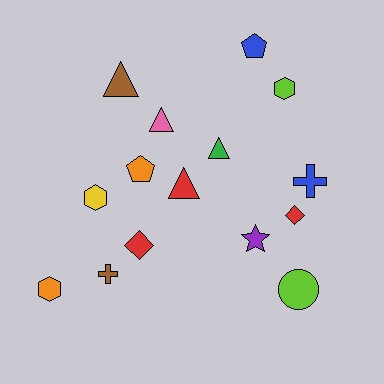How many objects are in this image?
There are 15 objects.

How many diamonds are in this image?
There are 2 diamonds.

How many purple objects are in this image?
There is 1 purple object.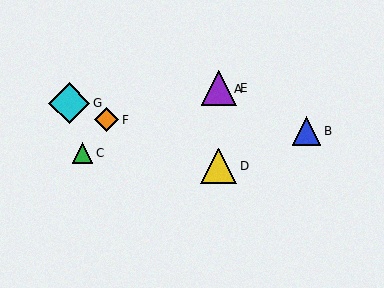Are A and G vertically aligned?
No, A is at x≈219 and G is at x≈69.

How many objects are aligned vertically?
3 objects (A, D, E) are aligned vertically.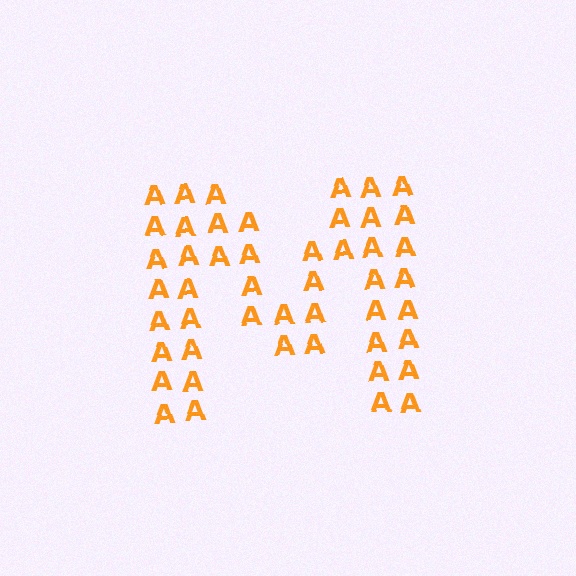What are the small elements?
The small elements are letter A's.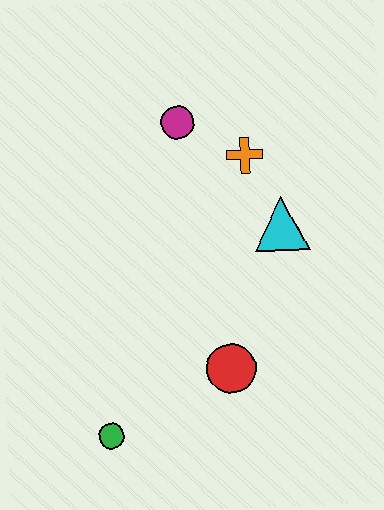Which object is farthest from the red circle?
The magenta circle is farthest from the red circle.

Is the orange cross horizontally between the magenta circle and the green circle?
No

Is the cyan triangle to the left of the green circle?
No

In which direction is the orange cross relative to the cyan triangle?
The orange cross is above the cyan triangle.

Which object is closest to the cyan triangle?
The orange cross is closest to the cyan triangle.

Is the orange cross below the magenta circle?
Yes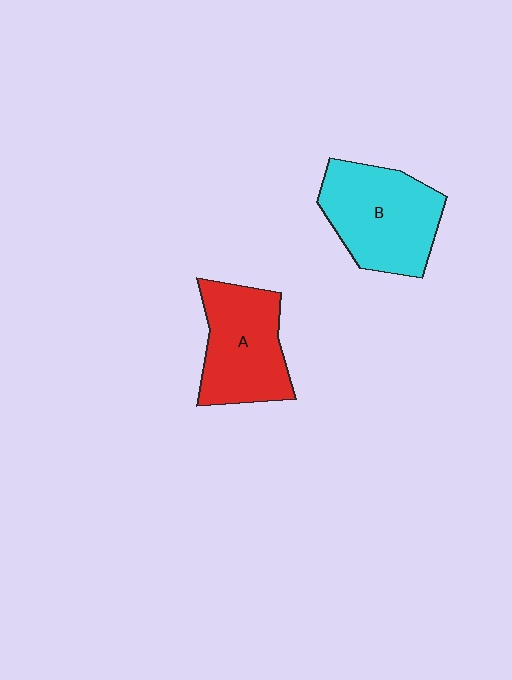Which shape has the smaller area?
Shape A (red).